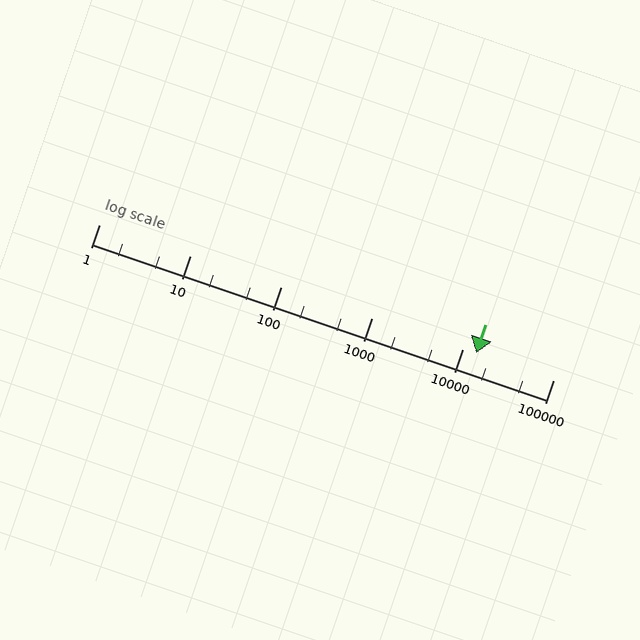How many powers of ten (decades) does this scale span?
The scale spans 5 decades, from 1 to 100000.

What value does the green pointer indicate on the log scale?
The pointer indicates approximately 14000.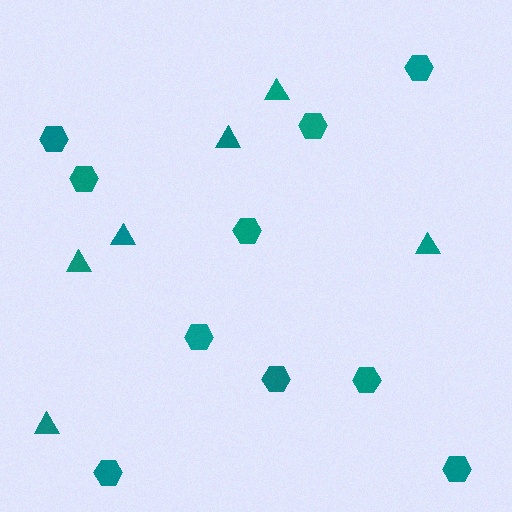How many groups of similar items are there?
There are 2 groups: one group of hexagons (10) and one group of triangles (6).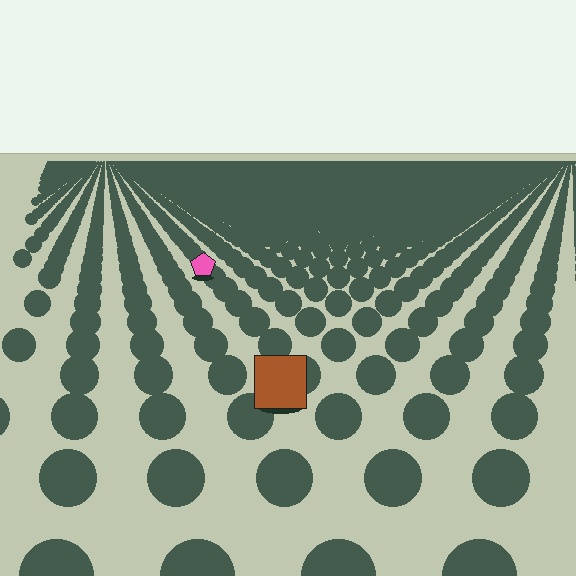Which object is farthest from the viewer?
The pink pentagon is farthest from the viewer. It appears smaller and the ground texture around it is denser.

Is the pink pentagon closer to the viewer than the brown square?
No. The brown square is closer — you can tell from the texture gradient: the ground texture is coarser near it.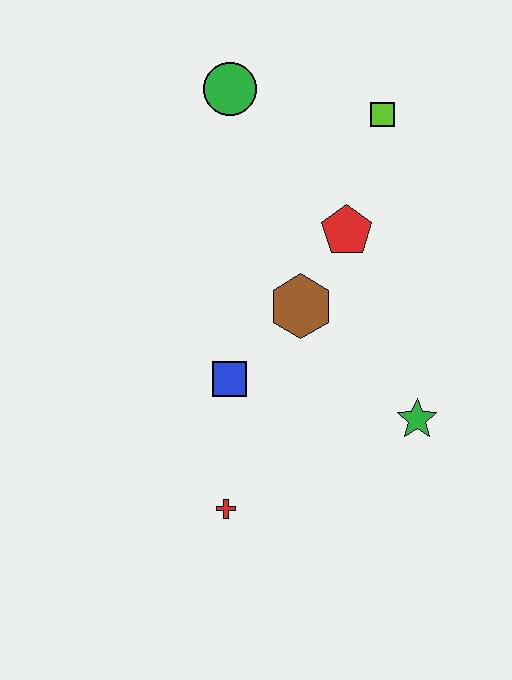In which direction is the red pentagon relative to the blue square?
The red pentagon is above the blue square.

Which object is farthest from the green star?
The green circle is farthest from the green star.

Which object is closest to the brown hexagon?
The red pentagon is closest to the brown hexagon.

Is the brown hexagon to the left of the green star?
Yes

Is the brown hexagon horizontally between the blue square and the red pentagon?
Yes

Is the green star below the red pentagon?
Yes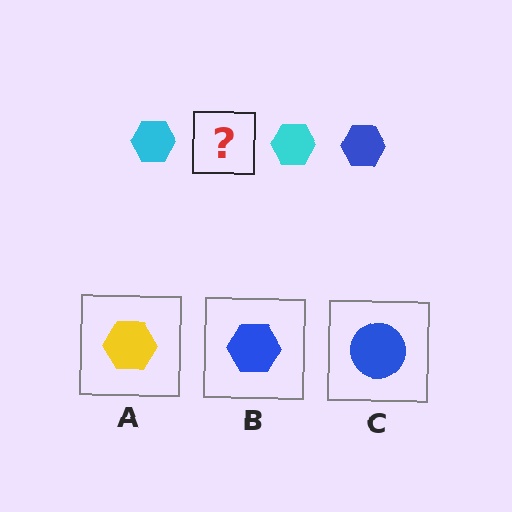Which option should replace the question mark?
Option B.